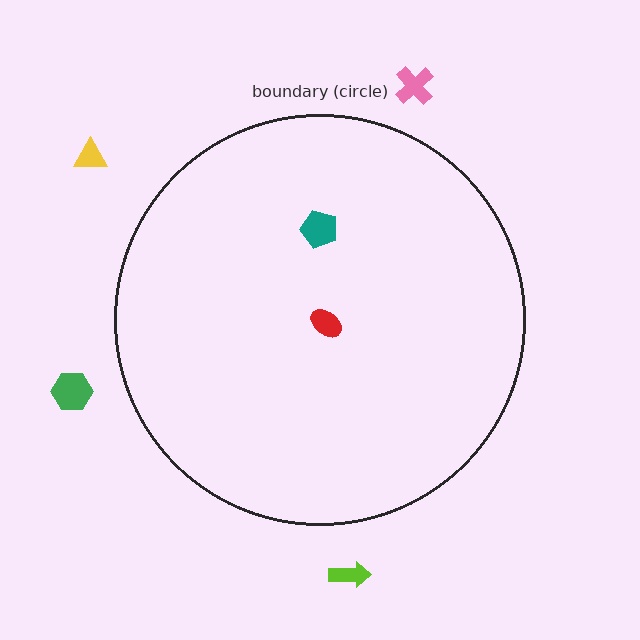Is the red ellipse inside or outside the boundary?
Inside.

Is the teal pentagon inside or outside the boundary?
Inside.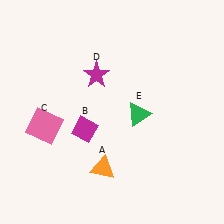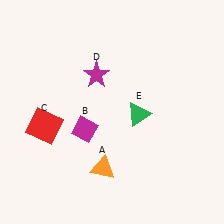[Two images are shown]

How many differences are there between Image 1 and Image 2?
There is 1 difference between the two images.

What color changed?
The square (C) changed from pink in Image 1 to red in Image 2.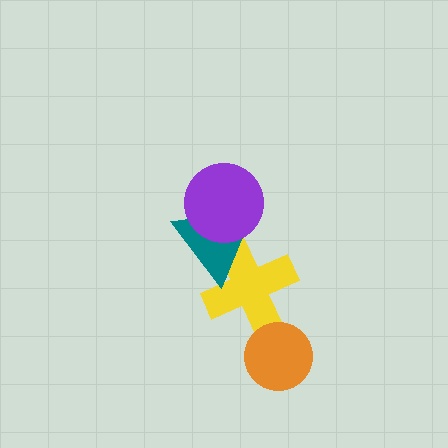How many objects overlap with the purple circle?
1 object overlaps with the purple circle.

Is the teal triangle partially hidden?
Yes, it is partially covered by another shape.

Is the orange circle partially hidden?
No, no other shape covers it.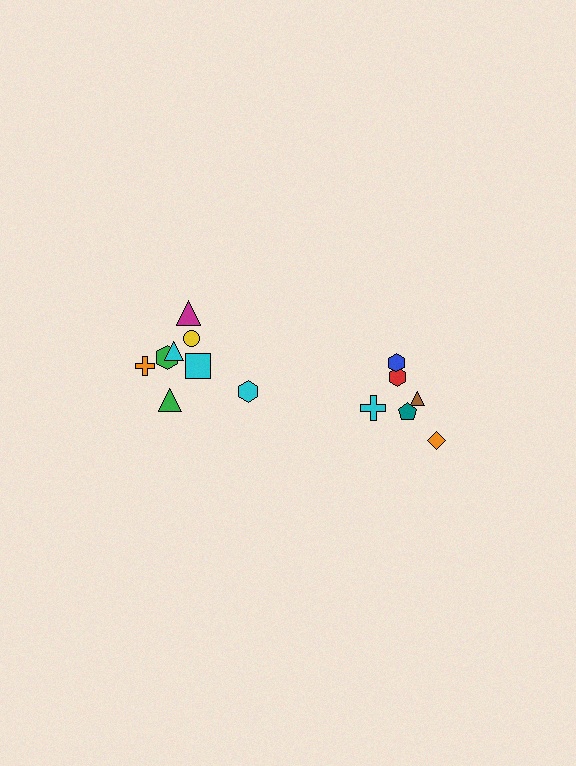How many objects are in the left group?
There are 8 objects.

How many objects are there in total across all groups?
There are 14 objects.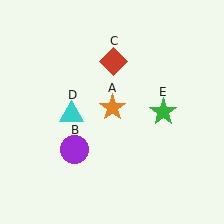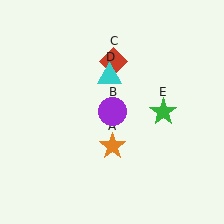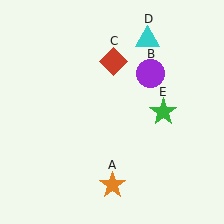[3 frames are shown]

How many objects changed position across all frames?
3 objects changed position: orange star (object A), purple circle (object B), cyan triangle (object D).